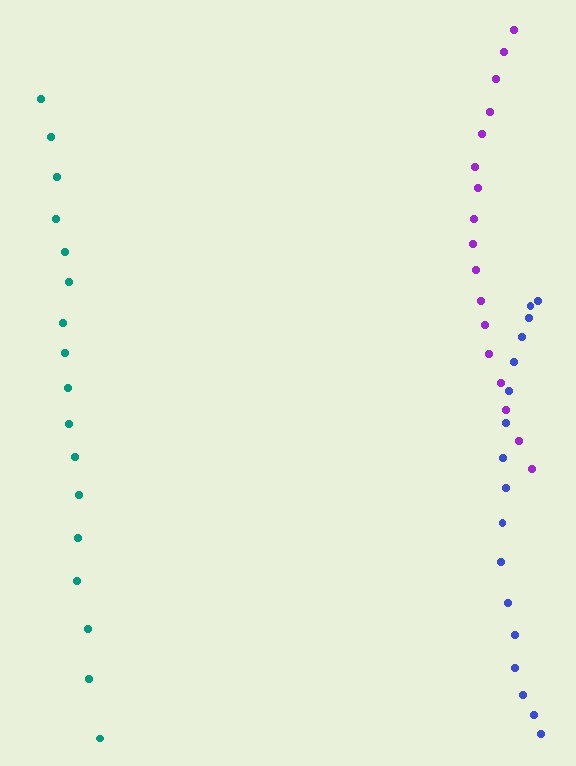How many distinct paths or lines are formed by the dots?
There are 3 distinct paths.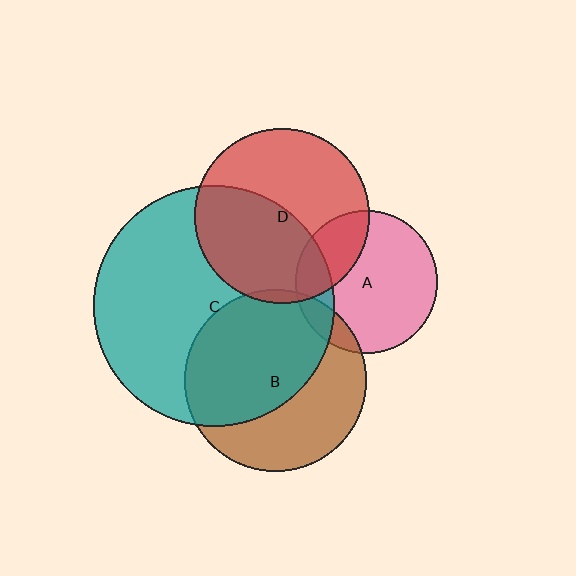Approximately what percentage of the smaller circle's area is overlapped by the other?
Approximately 10%.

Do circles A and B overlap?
Yes.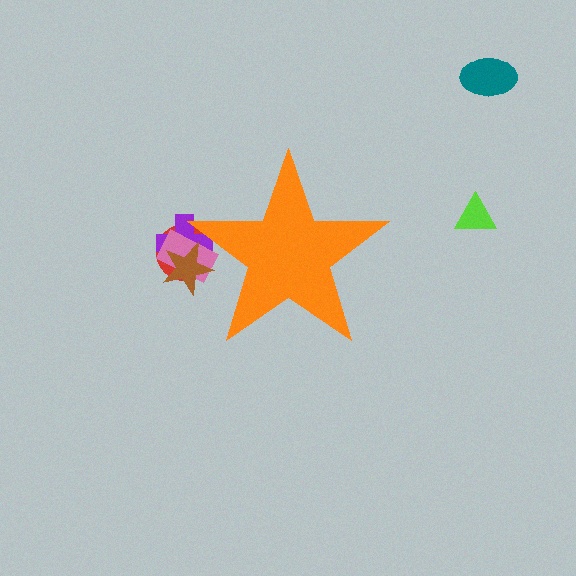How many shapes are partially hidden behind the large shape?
4 shapes are partially hidden.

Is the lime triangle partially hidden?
No, the lime triangle is fully visible.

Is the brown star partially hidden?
Yes, the brown star is partially hidden behind the orange star.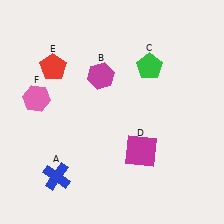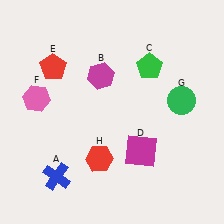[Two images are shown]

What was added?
A green circle (G), a red hexagon (H) were added in Image 2.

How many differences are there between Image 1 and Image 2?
There are 2 differences between the two images.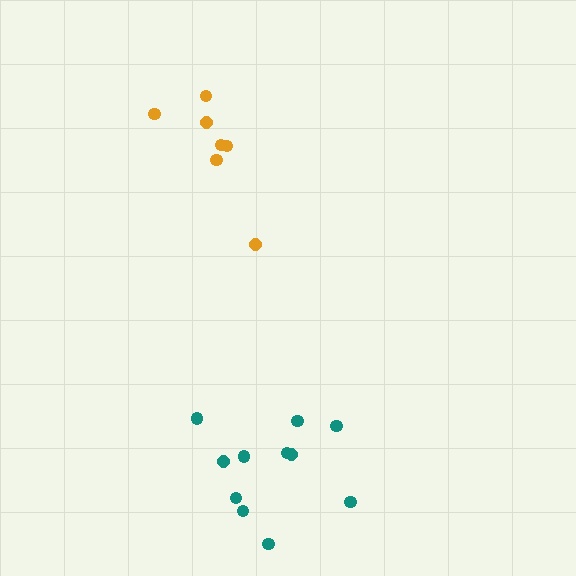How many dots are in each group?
Group 1: 7 dots, Group 2: 11 dots (18 total).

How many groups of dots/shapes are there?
There are 2 groups.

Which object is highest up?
The orange cluster is topmost.